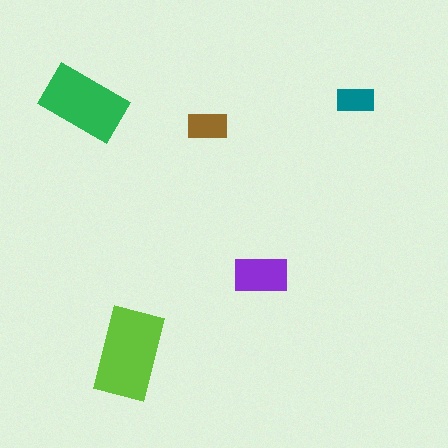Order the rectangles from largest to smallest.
the lime one, the green one, the purple one, the brown one, the teal one.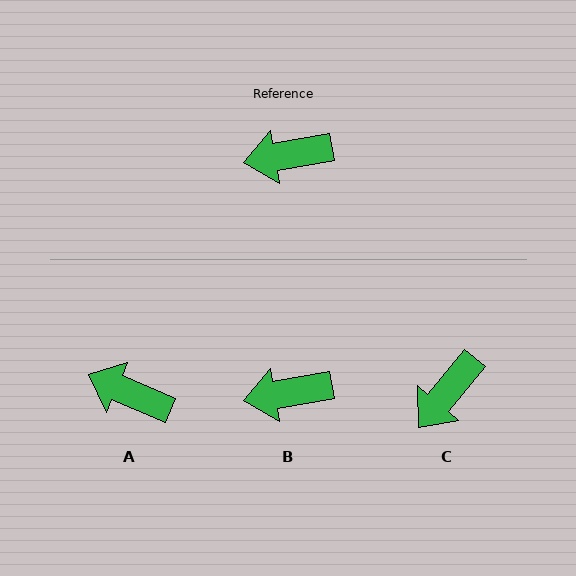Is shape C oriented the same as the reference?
No, it is off by about 40 degrees.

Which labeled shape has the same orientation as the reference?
B.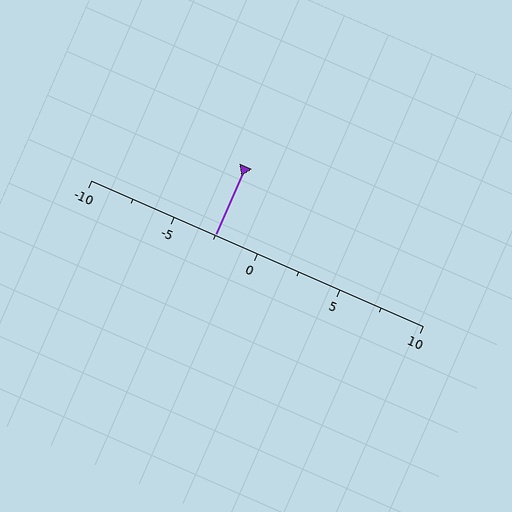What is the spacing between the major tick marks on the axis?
The major ticks are spaced 5 apart.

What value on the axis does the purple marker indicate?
The marker indicates approximately -2.5.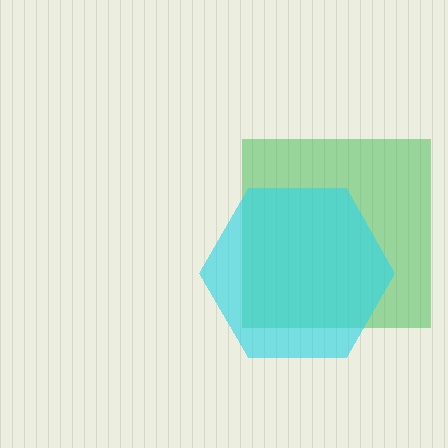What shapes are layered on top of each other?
The layered shapes are: a green square, a cyan hexagon.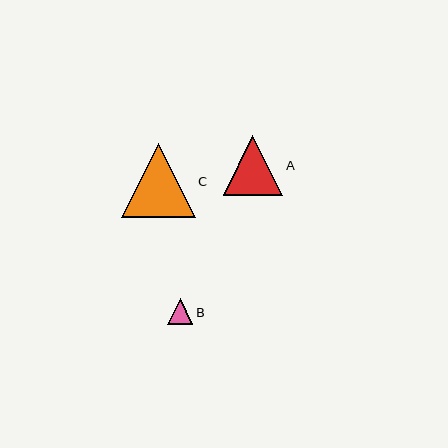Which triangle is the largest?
Triangle C is the largest with a size of approximately 74 pixels.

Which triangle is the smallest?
Triangle B is the smallest with a size of approximately 25 pixels.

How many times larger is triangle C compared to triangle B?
Triangle C is approximately 2.9 times the size of triangle B.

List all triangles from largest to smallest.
From largest to smallest: C, A, B.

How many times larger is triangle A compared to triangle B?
Triangle A is approximately 2.3 times the size of triangle B.